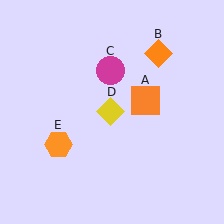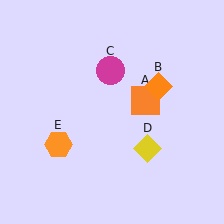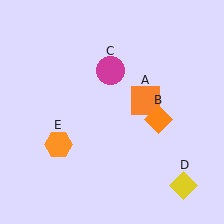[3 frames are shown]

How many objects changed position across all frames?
2 objects changed position: orange diamond (object B), yellow diamond (object D).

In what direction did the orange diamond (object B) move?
The orange diamond (object B) moved down.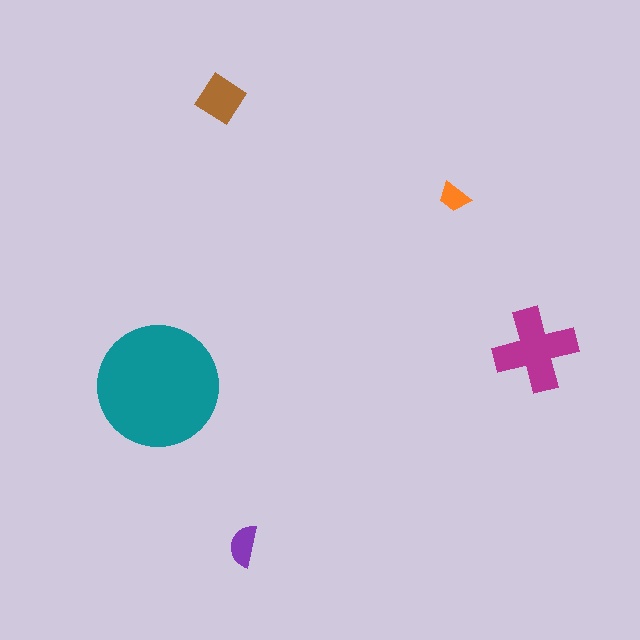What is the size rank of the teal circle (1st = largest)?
1st.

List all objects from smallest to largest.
The orange trapezoid, the purple semicircle, the brown diamond, the magenta cross, the teal circle.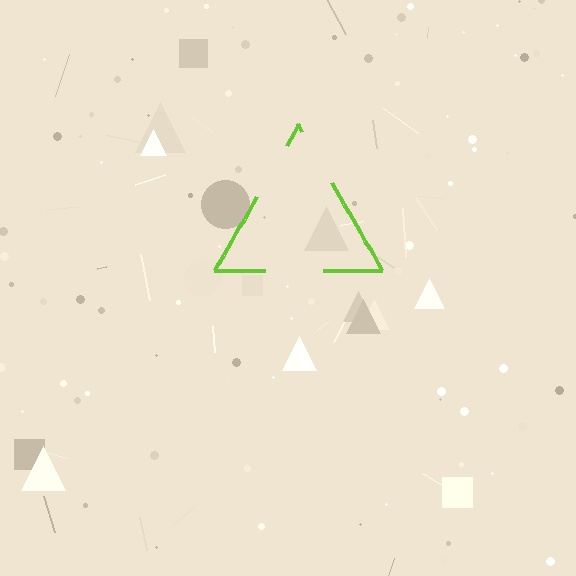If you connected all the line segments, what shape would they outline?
They would outline a triangle.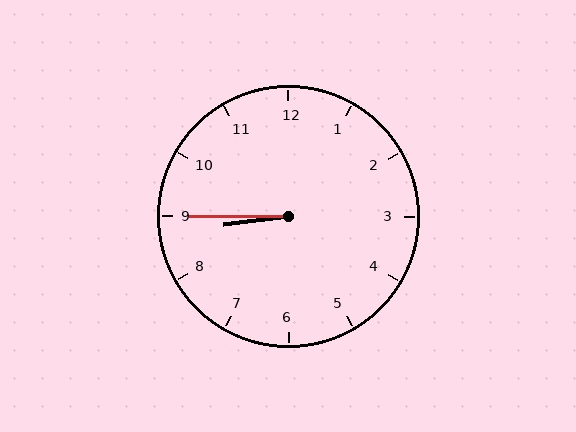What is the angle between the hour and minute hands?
Approximately 8 degrees.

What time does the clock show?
8:45.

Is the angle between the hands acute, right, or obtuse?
It is acute.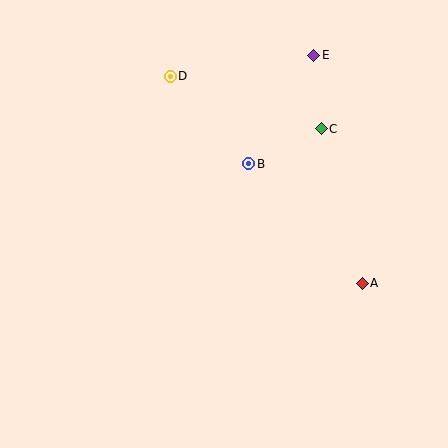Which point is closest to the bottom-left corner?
Point B is closest to the bottom-left corner.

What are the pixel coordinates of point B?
Point B is at (249, 164).